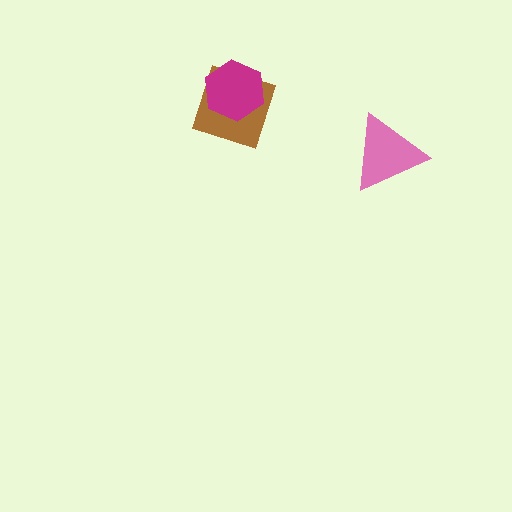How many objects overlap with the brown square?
1 object overlaps with the brown square.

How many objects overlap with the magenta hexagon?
1 object overlaps with the magenta hexagon.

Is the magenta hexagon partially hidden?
No, no other shape covers it.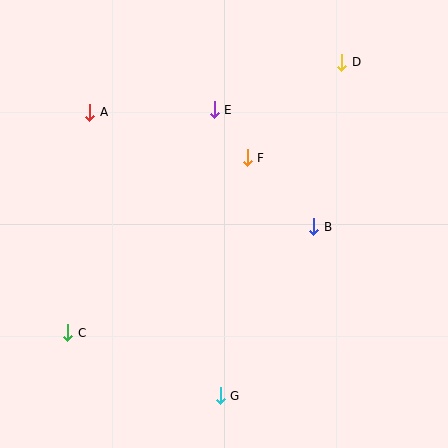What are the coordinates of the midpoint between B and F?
The midpoint between B and F is at (280, 192).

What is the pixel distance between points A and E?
The distance between A and E is 124 pixels.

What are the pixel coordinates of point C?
Point C is at (68, 333).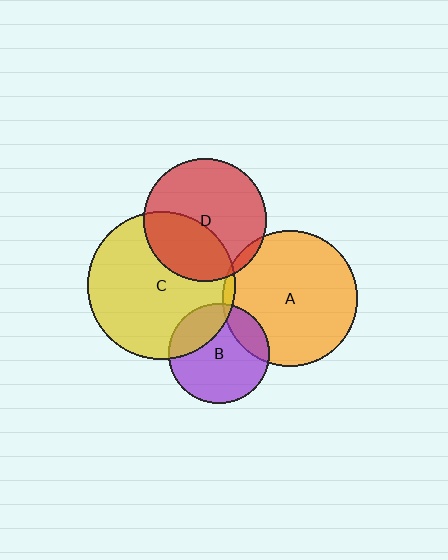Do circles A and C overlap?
Yes.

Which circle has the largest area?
Circle C (yellow).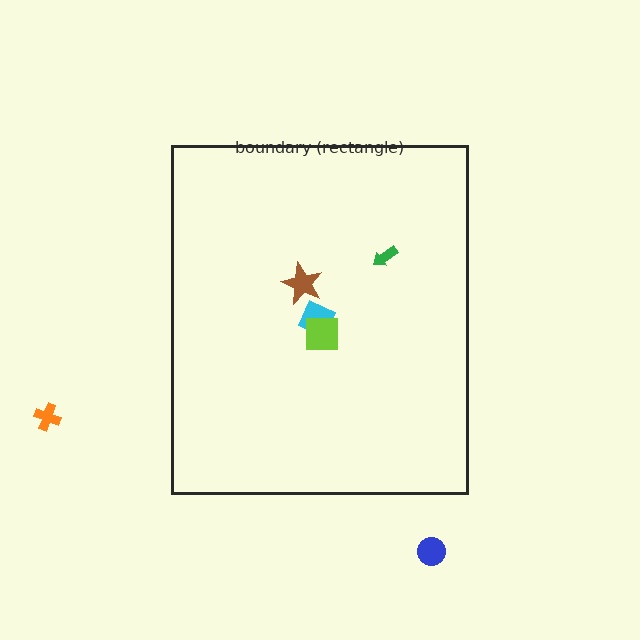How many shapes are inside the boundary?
4 inside, 2 outside.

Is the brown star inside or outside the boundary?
Inside.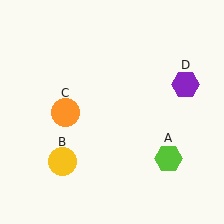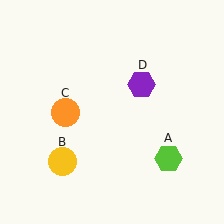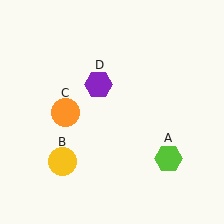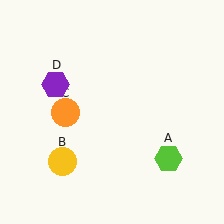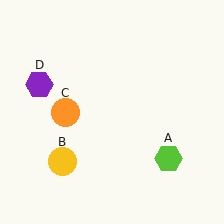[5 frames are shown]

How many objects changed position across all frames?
1 object changed position: purple hexagon (object D).